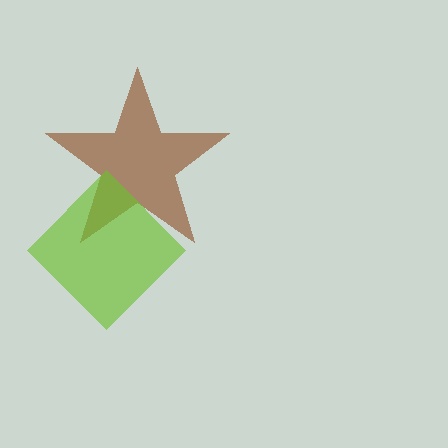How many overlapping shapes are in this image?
There are 2 overlapping shapes in the image.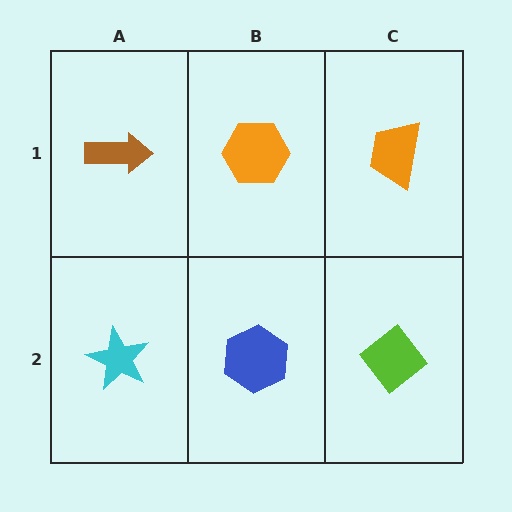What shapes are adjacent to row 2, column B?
An orange hexagon (row 1, column B), a cyan star (row 2, column A), a lime diamond (row 2, column C).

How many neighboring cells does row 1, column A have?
2.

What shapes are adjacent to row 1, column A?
A cyan star (row 2, column A), an orange hexagon (row 1, column B).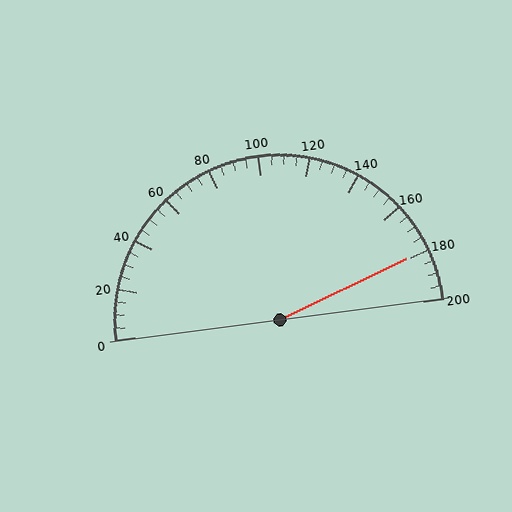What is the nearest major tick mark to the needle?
The nearest major tick mark is 180.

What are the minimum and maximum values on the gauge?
The gauge ranges from 0 to 200.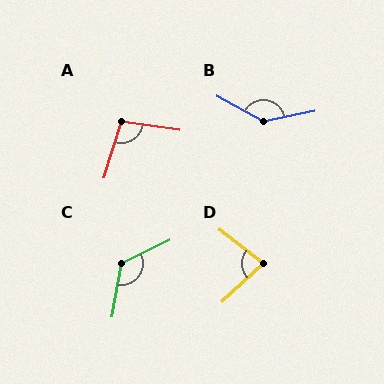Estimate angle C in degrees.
Approximately 126 degrees.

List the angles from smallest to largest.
D (80°), A (99°), C (126°), B (141°).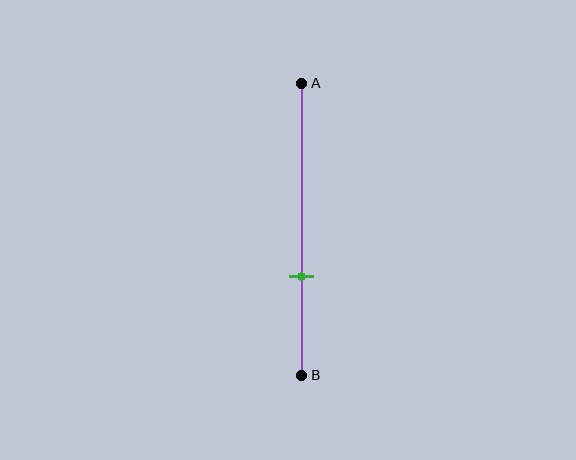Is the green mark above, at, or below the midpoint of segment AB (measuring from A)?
The green mark is below the midpoint of segment AB.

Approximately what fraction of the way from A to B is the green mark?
The green mark is approximately 65% of the way from A to B.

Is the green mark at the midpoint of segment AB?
No, the mark is at about 65% from A, not at the 50% midpoint.